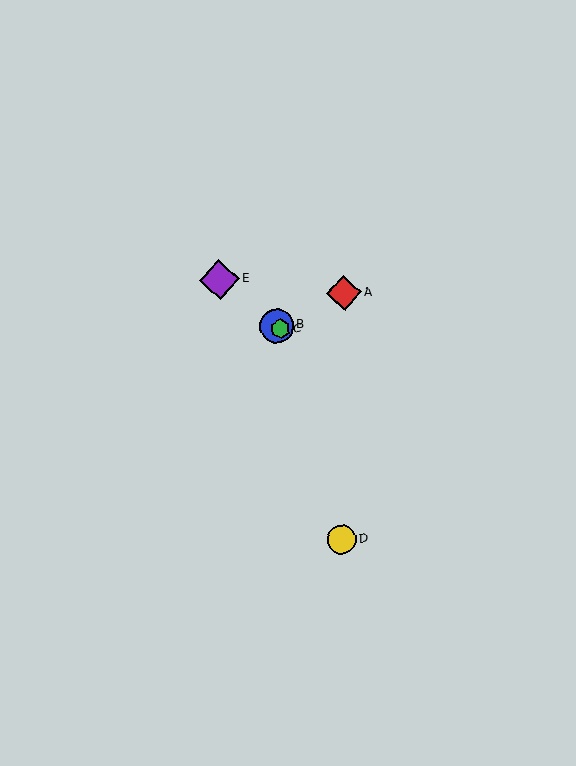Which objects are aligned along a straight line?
Objects B, C, E are aligned along a straight line.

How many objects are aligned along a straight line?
3 objects (B, C, E) are aligned along a straight line.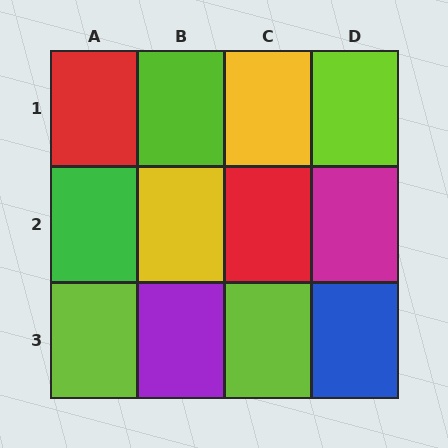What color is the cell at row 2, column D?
Magenta.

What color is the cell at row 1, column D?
Lime.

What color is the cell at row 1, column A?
Red.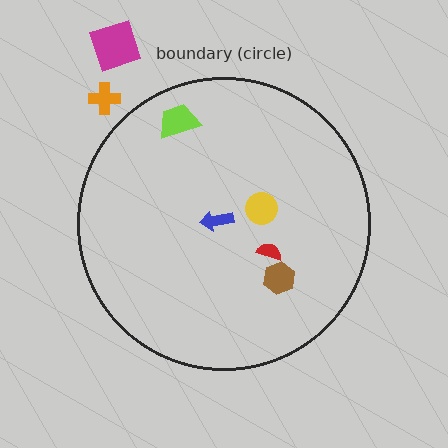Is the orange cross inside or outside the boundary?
Outside.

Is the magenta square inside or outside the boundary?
Outside.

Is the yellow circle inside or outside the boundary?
Inside.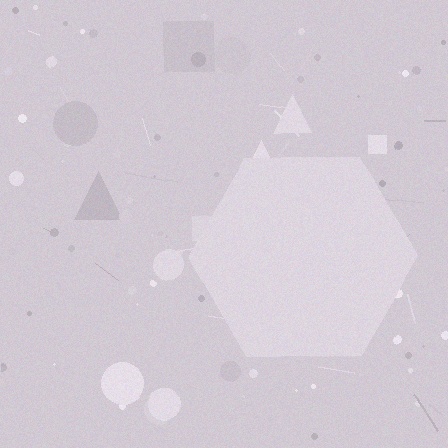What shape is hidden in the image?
A hexagon is hidden in the image.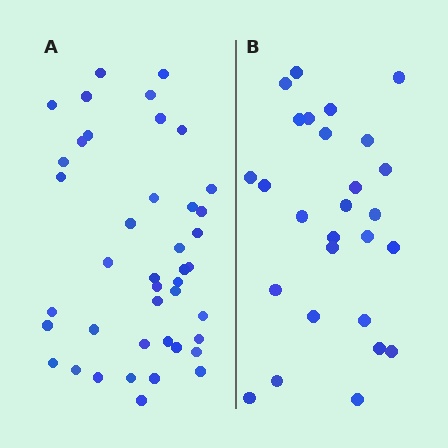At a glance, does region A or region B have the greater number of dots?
Region A (the left region) has more dots.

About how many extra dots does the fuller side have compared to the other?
Region A has approximately 15 more dots than region B.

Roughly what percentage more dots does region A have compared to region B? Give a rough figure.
About 55% more.